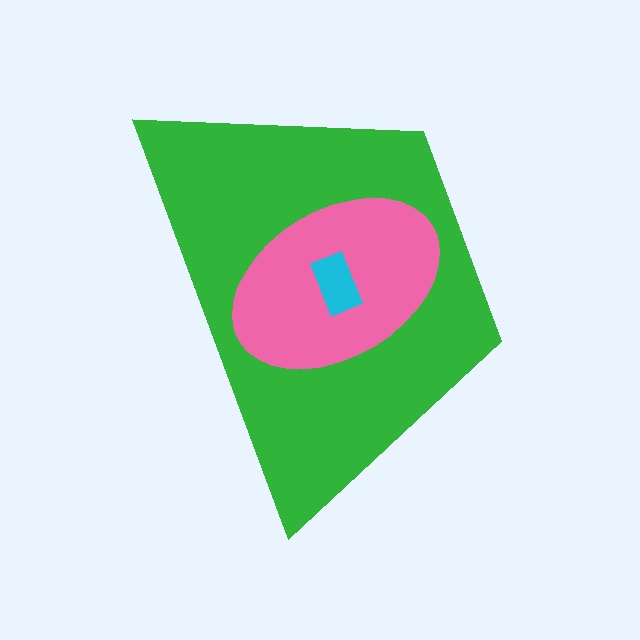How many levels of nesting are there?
3.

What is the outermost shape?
The green trapezoid.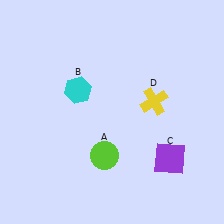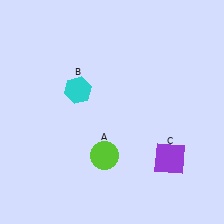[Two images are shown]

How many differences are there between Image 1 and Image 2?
There is 1 difference between the two images.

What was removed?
The yellow cross (D) was removed in Image 2.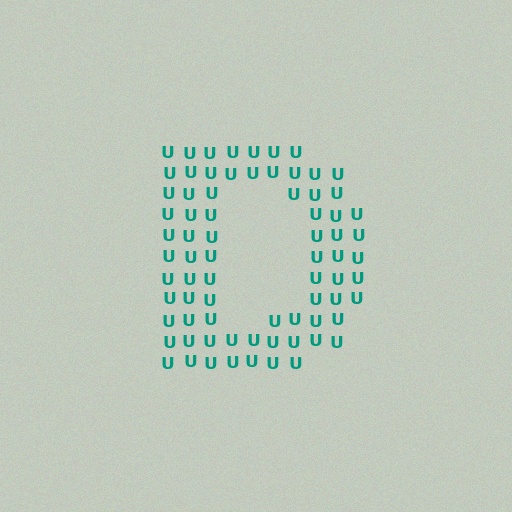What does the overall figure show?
The overall figure shows the letter D.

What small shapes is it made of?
It is made of small letter U's.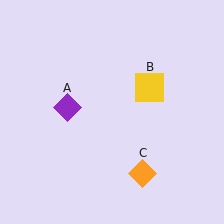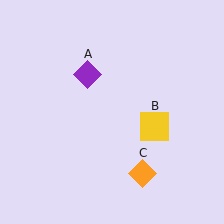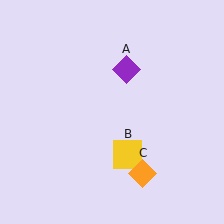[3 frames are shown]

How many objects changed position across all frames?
2 objects changed position: purple diamond (object A), yellow square (object B).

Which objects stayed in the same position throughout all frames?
Orange diamond (object C) remained stationary.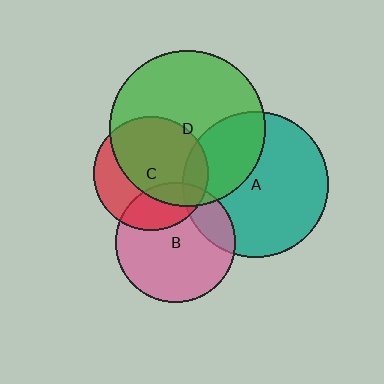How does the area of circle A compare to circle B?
Approximately 1.5 times.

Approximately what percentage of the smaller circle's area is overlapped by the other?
Approximately 10%.